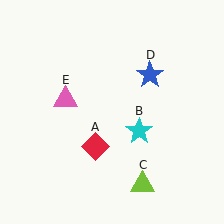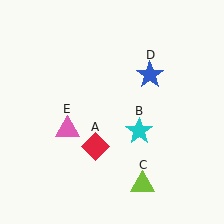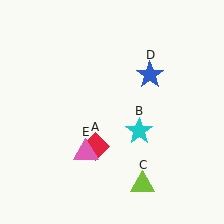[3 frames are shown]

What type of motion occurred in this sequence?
The pink triangle (object E) rotated counterclockwise around the center of the scene.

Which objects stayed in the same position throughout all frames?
Red diamond (object A) and cyan star (object B) and lime triangle (object C) and blue star (object D) remained stationary.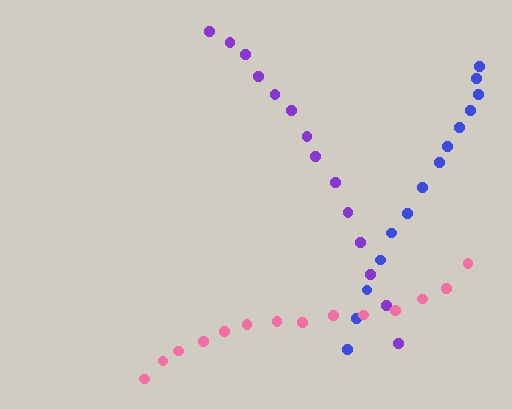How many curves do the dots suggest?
There are 3 distinct paths.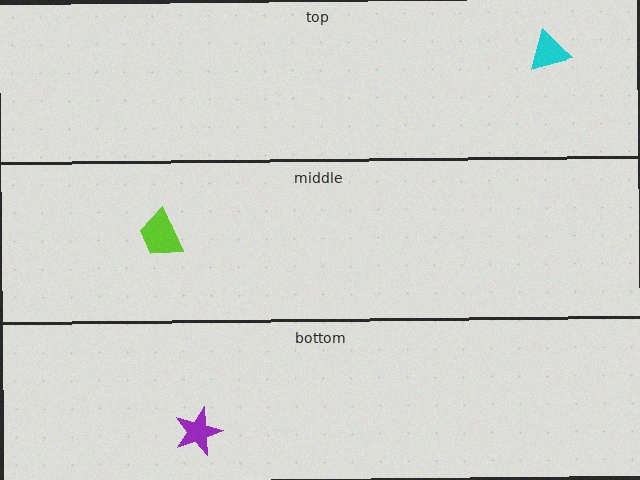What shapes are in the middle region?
The lime trapezoid.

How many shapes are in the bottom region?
1.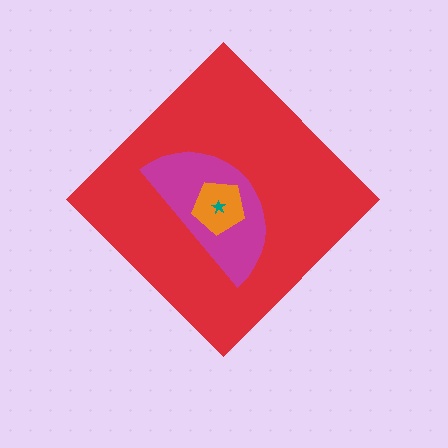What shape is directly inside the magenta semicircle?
The orange pentagon.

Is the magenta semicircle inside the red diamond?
Yes.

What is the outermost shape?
The red diamond.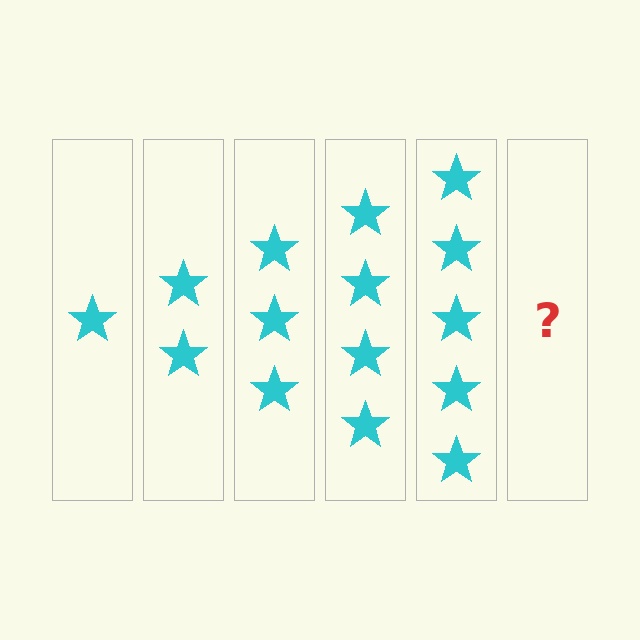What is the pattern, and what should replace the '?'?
The pattern is that each step adds one more star. The '?' should be 6 stars.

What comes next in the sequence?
The next element should be 6 stars.